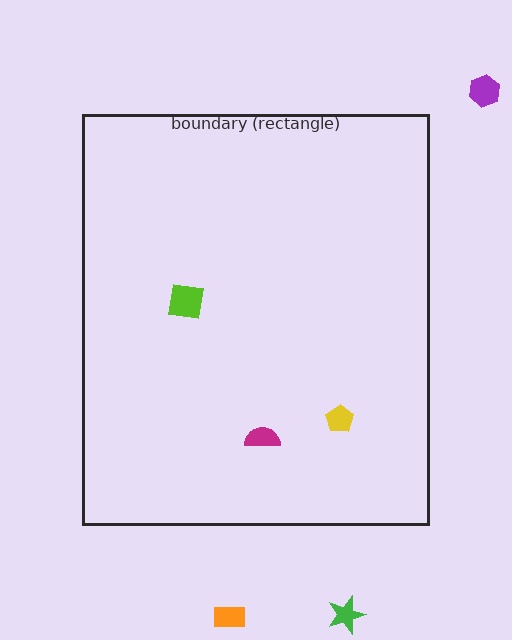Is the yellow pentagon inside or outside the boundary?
Inside.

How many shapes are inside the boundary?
3 inside, 3 outside.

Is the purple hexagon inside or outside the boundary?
Outside.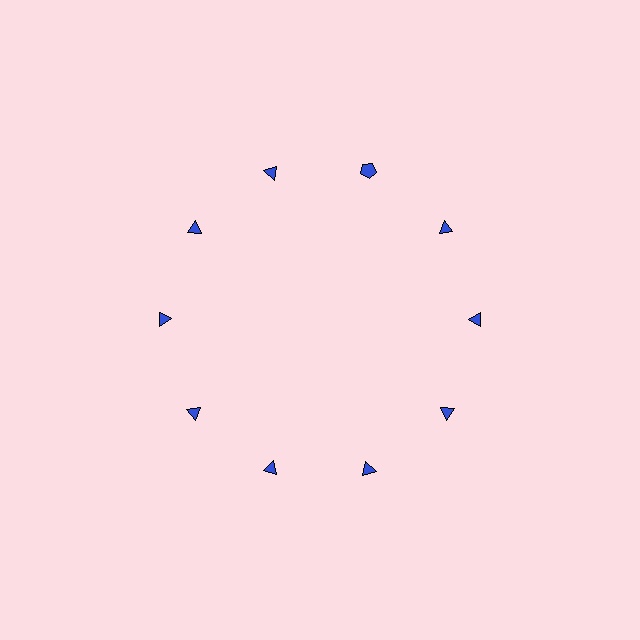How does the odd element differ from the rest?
It has a different shape: pentagon instead of triangle.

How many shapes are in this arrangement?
There are 10 shapes arranged in a ring pattern.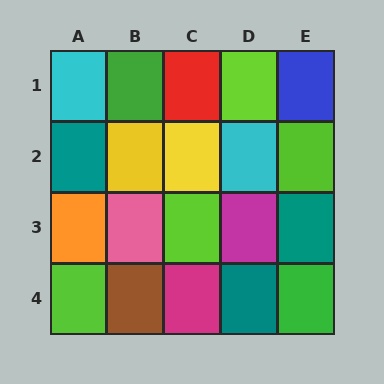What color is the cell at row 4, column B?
Brown.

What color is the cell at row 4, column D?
Teal.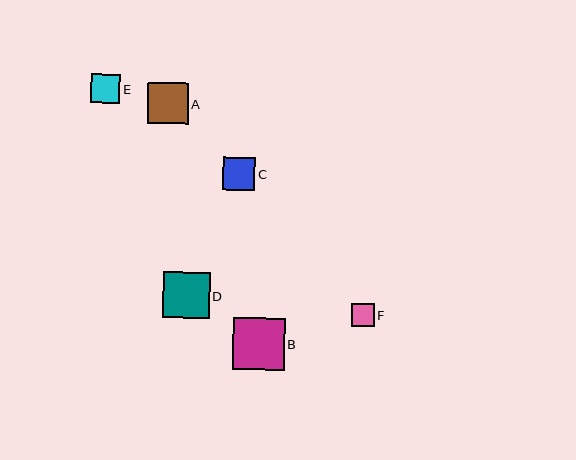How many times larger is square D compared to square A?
Square D is approximately 1.1 times the size of square A.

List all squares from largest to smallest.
From largest to smallest: B, D, A, C, E, F.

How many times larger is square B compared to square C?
Square B is approximately 1.6 times the size of square C.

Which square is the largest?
Square B is the largest with a size of approximately 52 pixels.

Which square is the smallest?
Square F is the smallest with a size of approximately 23 pixels.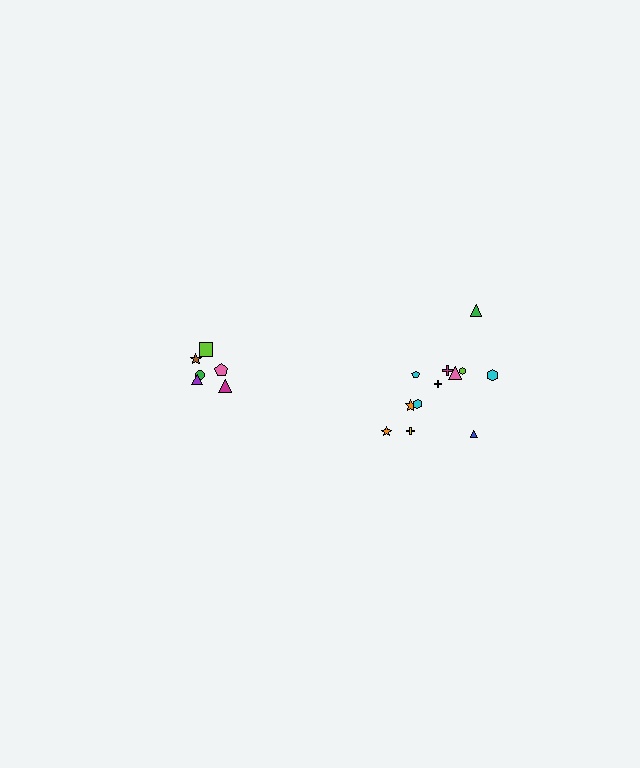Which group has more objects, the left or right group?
The right group.